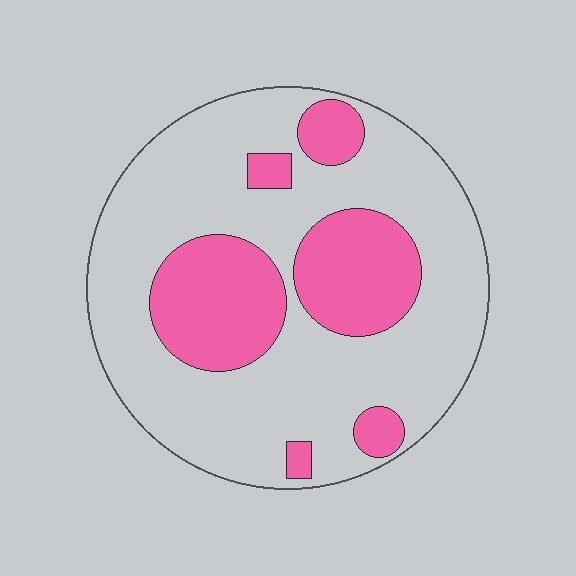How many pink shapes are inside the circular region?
6.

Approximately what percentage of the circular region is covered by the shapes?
Approximately 30%.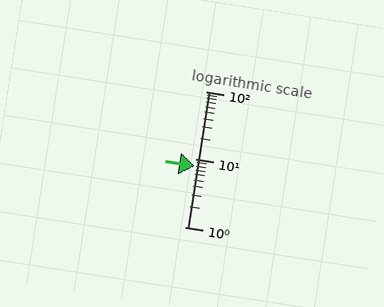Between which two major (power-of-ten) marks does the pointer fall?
The pointer is between 1 and 10.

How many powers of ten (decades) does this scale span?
The scale spans 2 decades, from 1 to 100.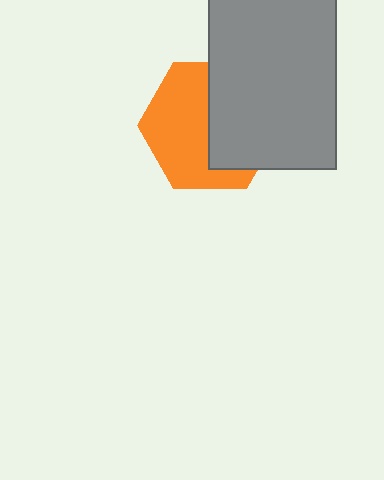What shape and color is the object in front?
The object in front is a gray rectangle.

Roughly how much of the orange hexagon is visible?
About half of it is visible (roughly 54%).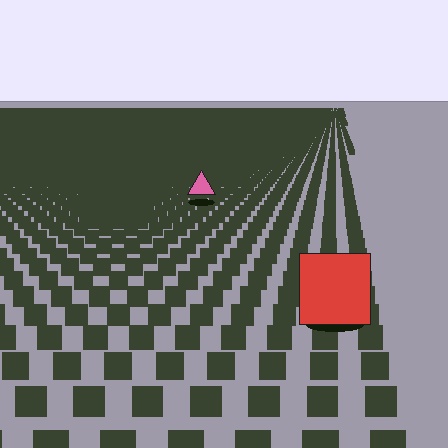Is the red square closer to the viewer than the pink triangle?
Yes. The red square is closer — you can tell from the texture gradient: the ground texture is coarser near it.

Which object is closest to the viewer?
The red square is closest. The texture marks near it are larger and more spread out.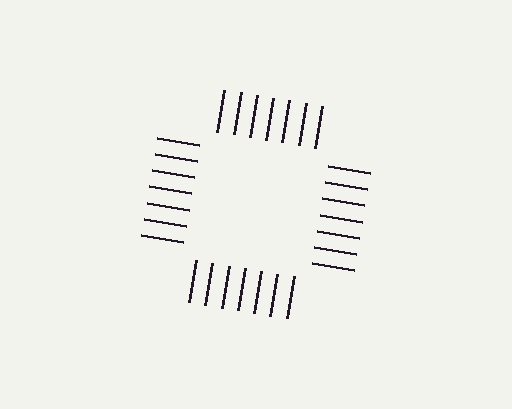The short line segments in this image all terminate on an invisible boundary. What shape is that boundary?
An illusory square — the line segments terminate on its edges but no continuous stroke is drawn.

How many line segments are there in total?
28 — 7 along each of the 4 edges.